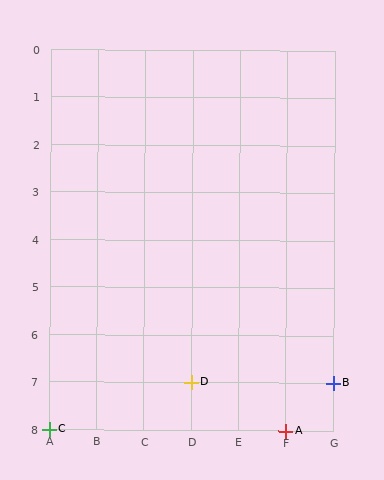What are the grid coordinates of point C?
Point C is at grid coordinates (A, 8).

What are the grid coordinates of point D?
Point D is at grid coordinates (D, 7).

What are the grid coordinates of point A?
Point A is at grid coordinates (F, 8).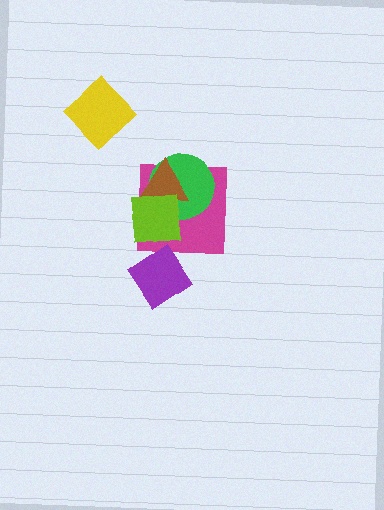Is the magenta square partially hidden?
Yes, it is partially covered by another shape.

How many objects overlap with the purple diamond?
0 objects overlap with the purple diamond.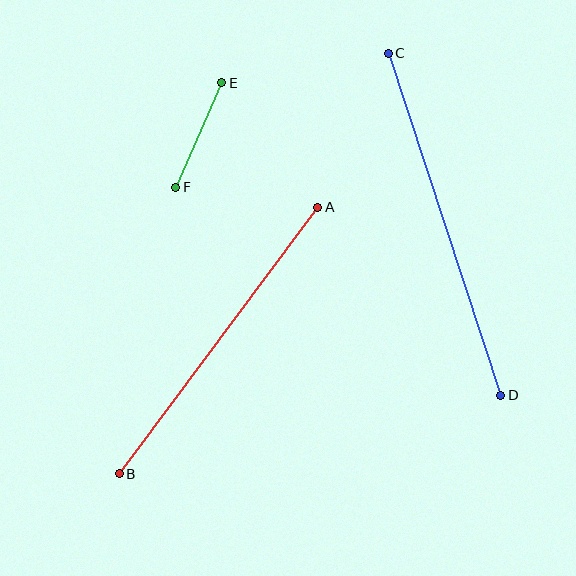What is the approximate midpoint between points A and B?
The midpoint is at approximately (218, 341) pixels.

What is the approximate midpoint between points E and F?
The midpoint is at approximately (199, 135) pixels.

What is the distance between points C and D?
The distance is approximately 360 pixels.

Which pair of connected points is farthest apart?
Points C and D are farthest apart.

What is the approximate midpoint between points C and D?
The midpoint is at approximately (445, 224) pixels.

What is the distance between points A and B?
The distance is approximately 332 pixels.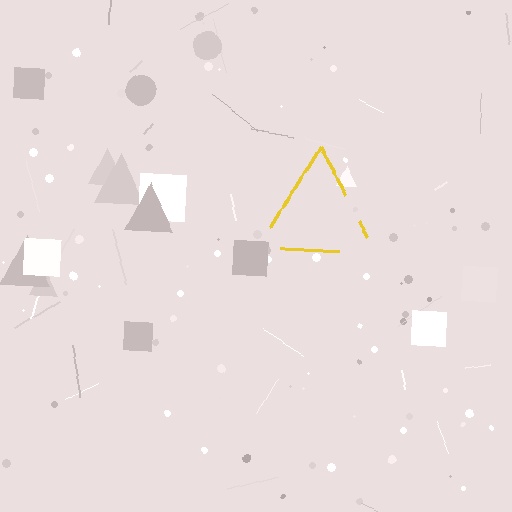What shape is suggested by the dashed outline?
The dashed outline suggests a triangle.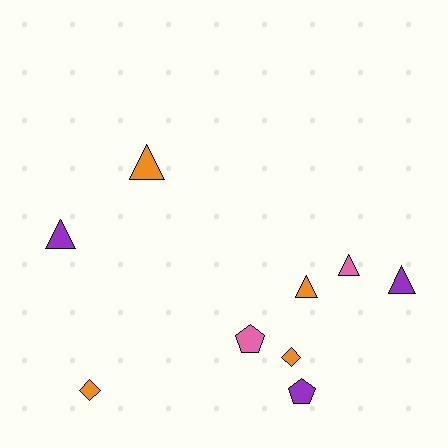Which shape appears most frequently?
Triangle, with 5 objects.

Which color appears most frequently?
Orange, with 4 objects.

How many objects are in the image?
There are 9 objects.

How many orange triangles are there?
There are 2 orange triangles.